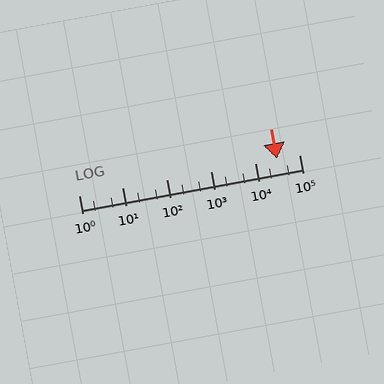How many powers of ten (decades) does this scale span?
The scale spans 5 decades, from 1 to 100000.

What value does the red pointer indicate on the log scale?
The pointer indicates approximately 31000.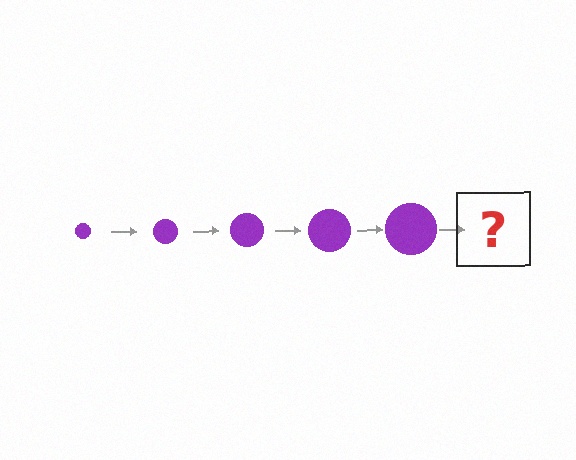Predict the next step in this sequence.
The next step is a purple circle, larger than the previous one.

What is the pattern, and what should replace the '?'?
The pattern is that the circle gets progressively larger each step. The '?' should be a purple circle, larger than the previous one.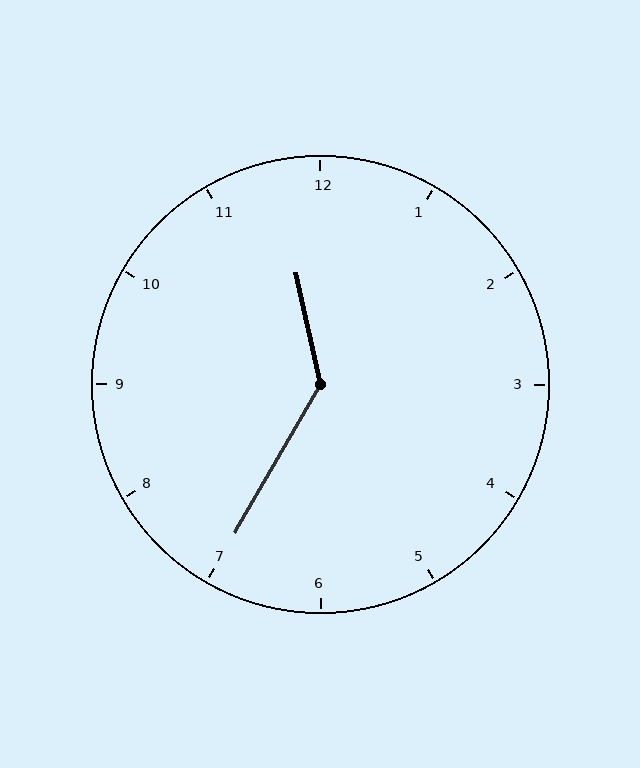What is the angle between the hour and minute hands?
Approximately 138 degrees.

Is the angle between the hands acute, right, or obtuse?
It is obtuse.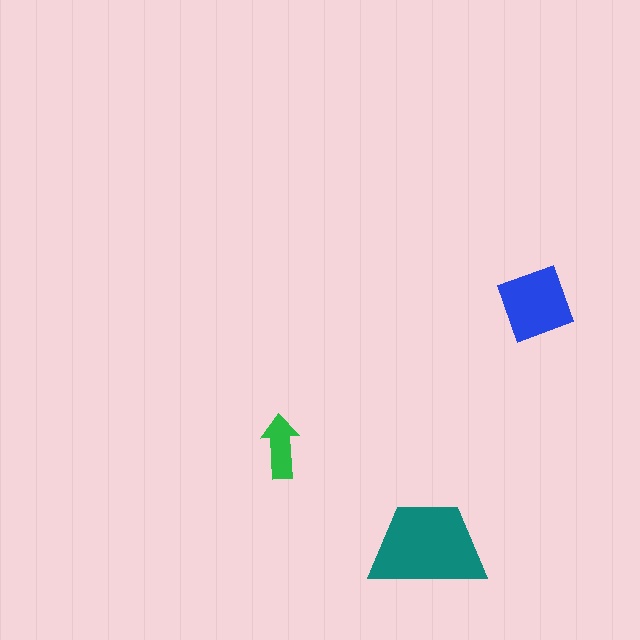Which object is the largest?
The teal trapezoid.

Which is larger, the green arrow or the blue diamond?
The blue diamond.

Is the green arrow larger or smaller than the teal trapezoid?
Smaller.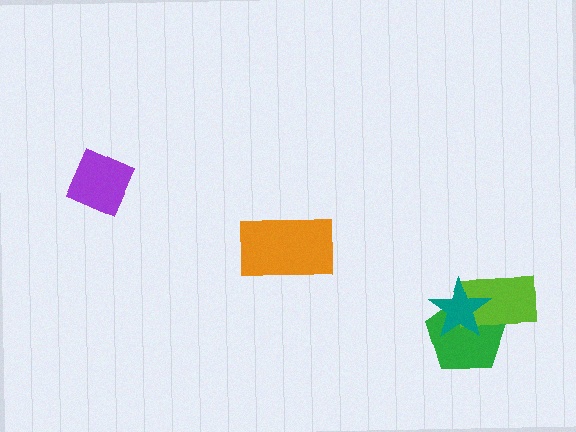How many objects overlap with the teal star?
2 objects overlap with the teal star.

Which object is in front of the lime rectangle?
The teal star is in front of the lime rectangle.